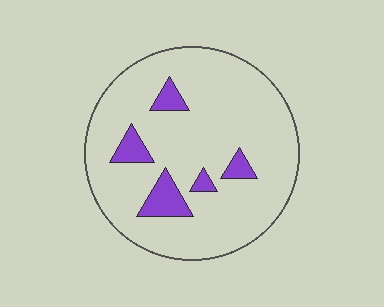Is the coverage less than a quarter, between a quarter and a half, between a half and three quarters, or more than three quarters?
Less than a quarter.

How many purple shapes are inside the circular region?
5.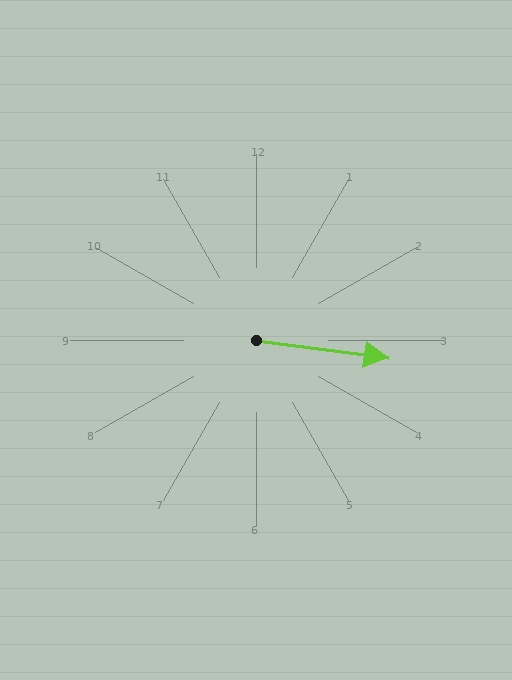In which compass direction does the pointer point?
East.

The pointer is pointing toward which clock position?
Roughly 3 o'clock.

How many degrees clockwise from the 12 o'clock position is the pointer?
Approximately 98 degrees.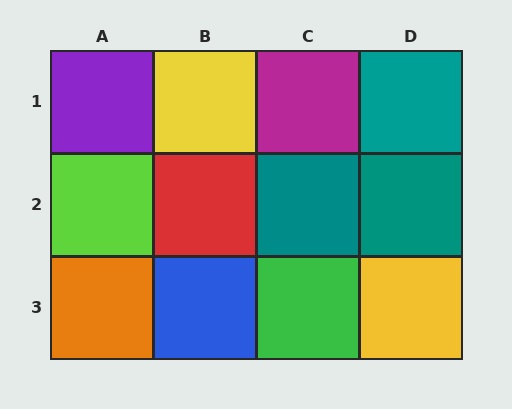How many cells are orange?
1 cell is orange.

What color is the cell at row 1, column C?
Magenta.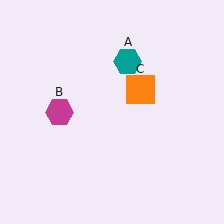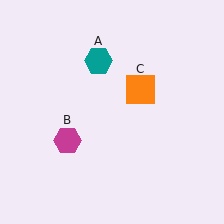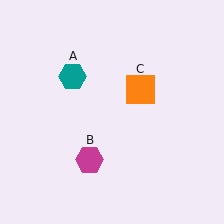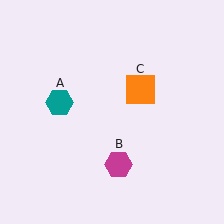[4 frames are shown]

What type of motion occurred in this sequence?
The teal hexagon (object A), magenta hexagon (object B) rotated counterclockwise around the center of the scene.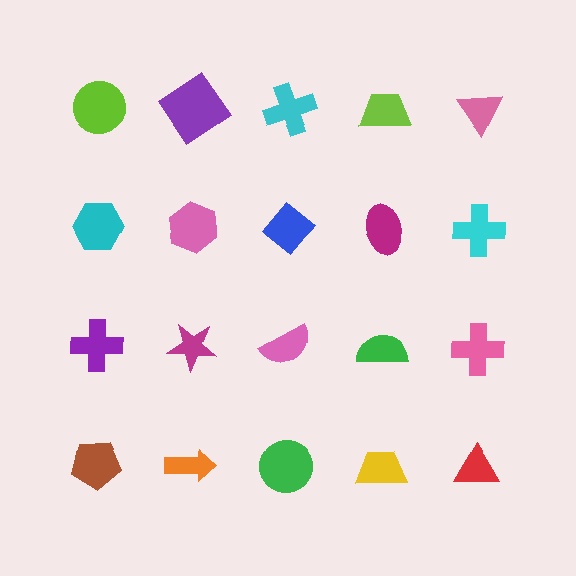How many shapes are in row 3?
5 shapes.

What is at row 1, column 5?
A pink triangle.